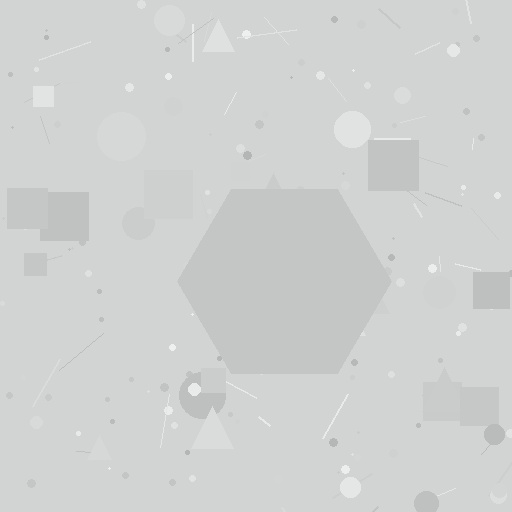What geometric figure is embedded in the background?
A hexagon is embedded in the background.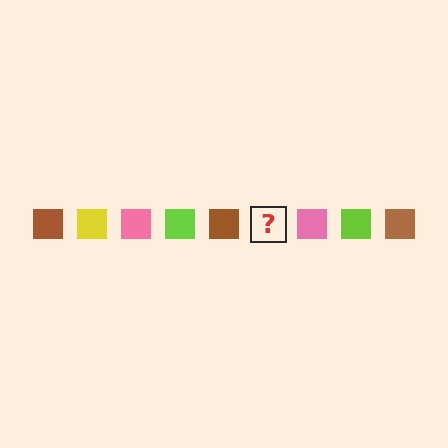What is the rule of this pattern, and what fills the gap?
The rule is that the pattern cycles through brown, yellow, pink, lime squares. The gap should be filled with a yellow square.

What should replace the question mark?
The question mark should be replaced with a yellow square.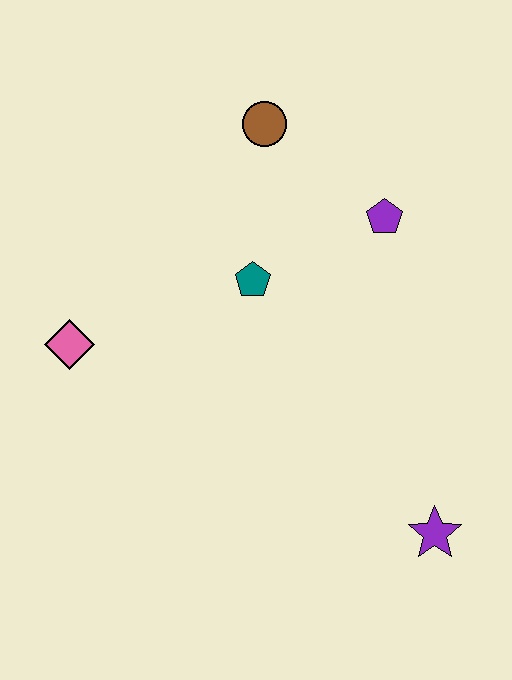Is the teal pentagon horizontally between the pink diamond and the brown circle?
Yes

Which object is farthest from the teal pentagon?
The purple star is farthest from the teal pentagon.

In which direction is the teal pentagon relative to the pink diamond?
The teal pentagon is to the right of the pink diamond.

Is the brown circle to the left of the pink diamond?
No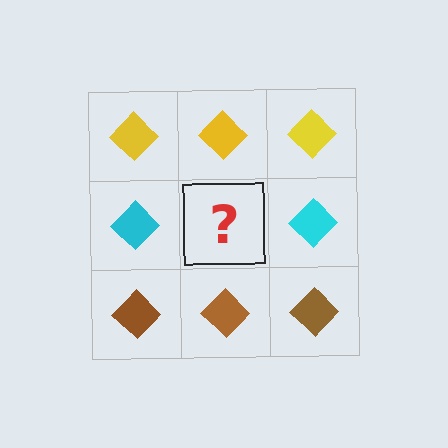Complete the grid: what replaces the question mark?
The question mark should be replaced with a cyan diamond.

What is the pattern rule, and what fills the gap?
The rule is that each row has a consistent color. The gap should be filled with a cyan diamond.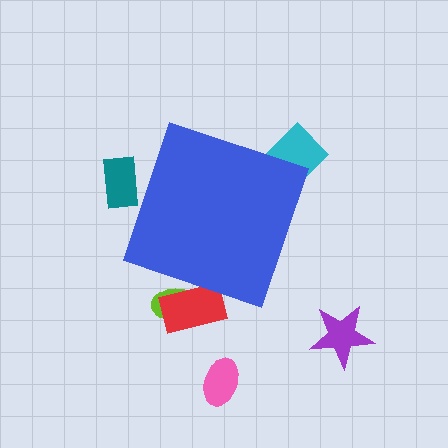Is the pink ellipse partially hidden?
No, the pink ellipse is fully visible.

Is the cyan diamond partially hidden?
Yes, the cyan diamond is partially hidden behind the blue diamond.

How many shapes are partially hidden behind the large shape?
4 shapes are partially hidden.